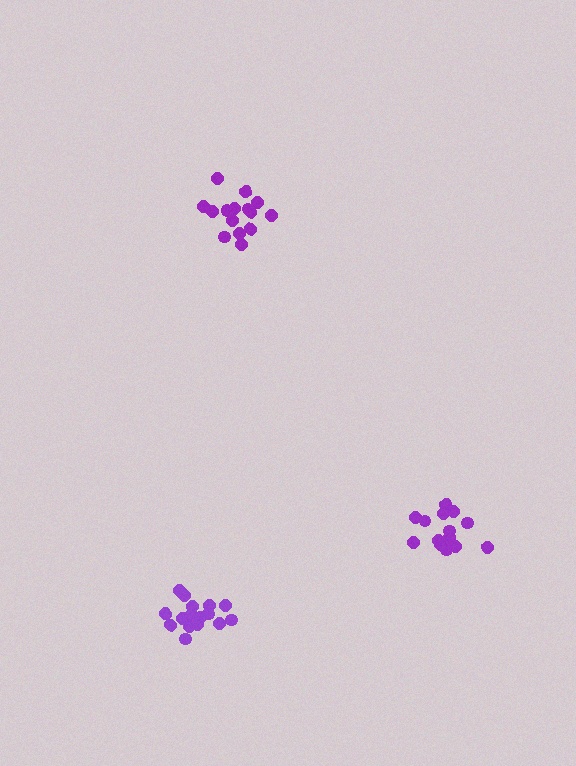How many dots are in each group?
Group 1: 15 dots, Group 2: 15 dots, Group 3: 16 dots (46 total).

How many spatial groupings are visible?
There are 3 spatial groupings.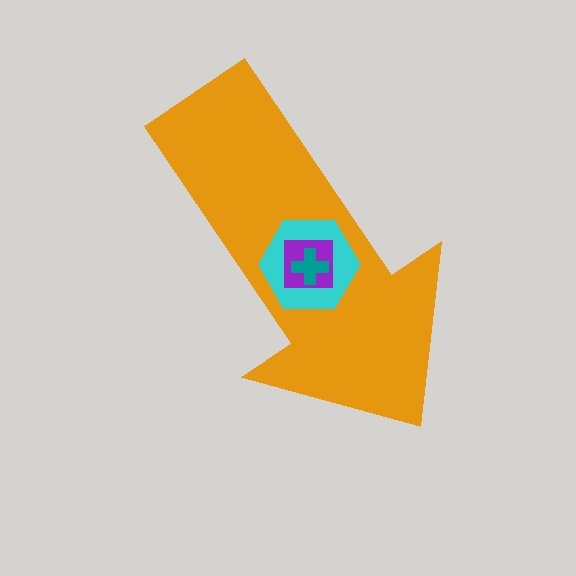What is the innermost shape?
The teal cross.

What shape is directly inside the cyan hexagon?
The purple square.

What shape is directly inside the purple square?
The teal cross.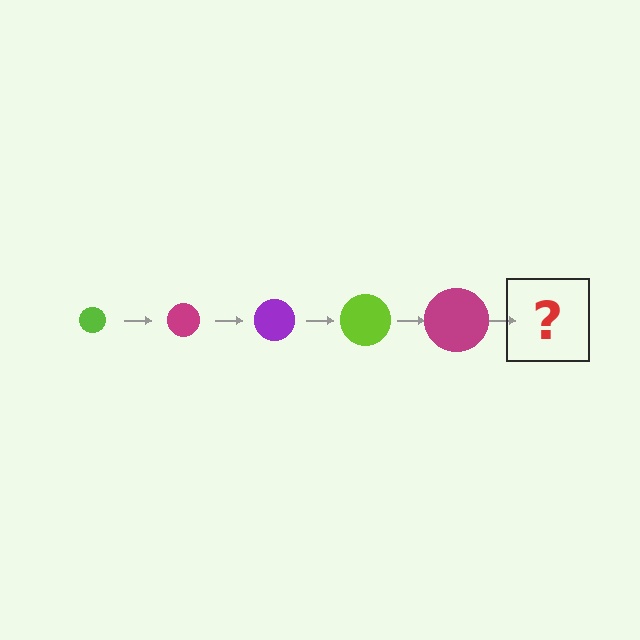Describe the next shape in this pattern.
It should be a purple circle, larger than the previous one.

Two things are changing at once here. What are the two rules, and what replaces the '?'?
The two rules are that the circle grows larger each step and the color cycles through lime, magenta, and purple. The '?' should be a purple circle, larger than the previous one.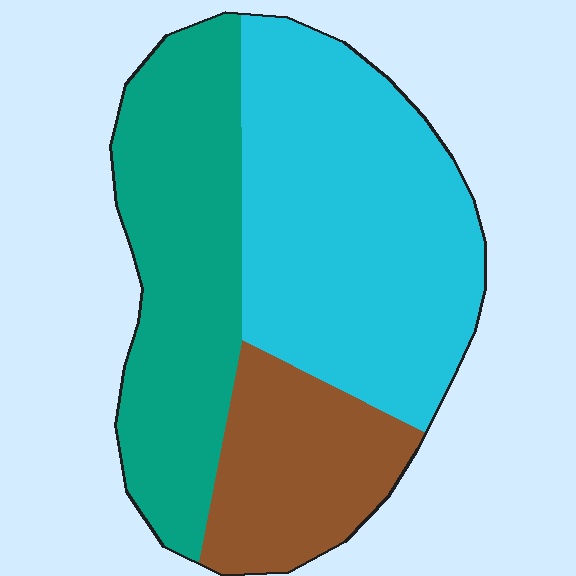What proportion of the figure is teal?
Teal takes up about one third (1/3) of the figure.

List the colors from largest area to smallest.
From largest to smallest: cyan, teal, brown.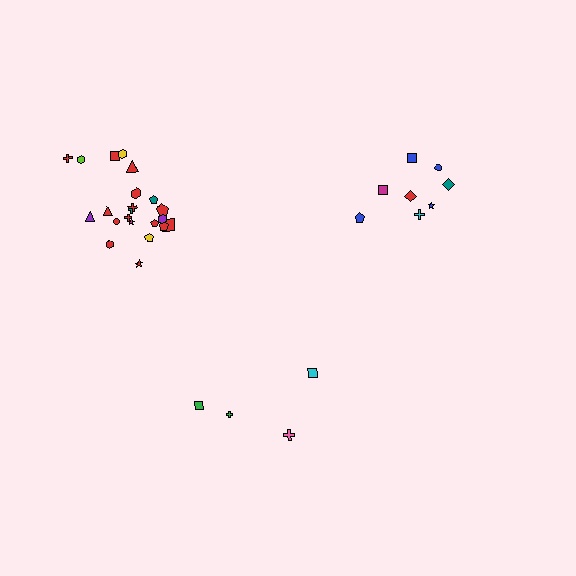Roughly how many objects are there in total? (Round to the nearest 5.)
Roughly 35 objects in total.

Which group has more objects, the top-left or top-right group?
The top-left group.